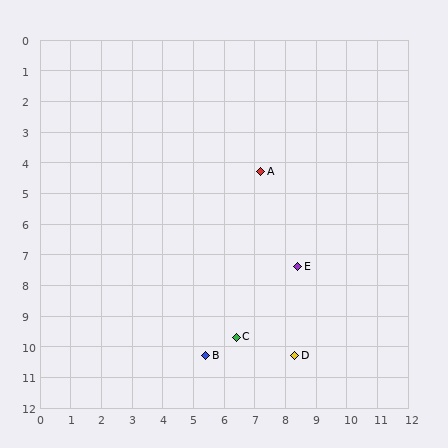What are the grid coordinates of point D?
Point D is at approximately (8.3, 10.3).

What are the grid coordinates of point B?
Point B is at approximately (5.4, 10.3).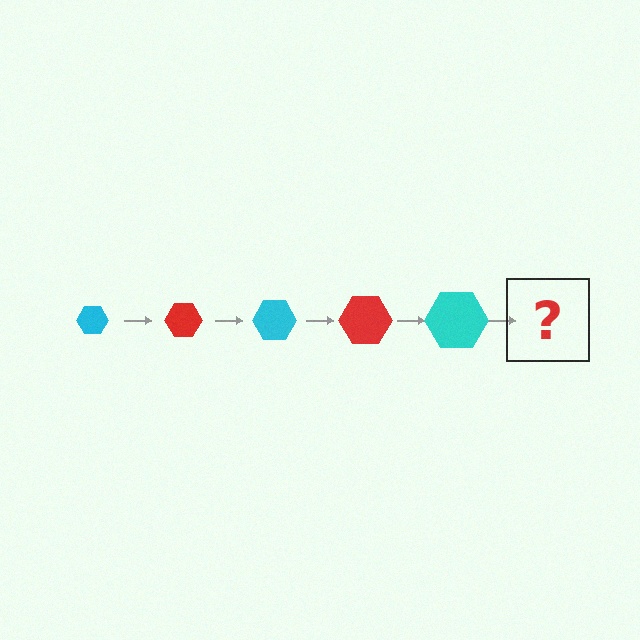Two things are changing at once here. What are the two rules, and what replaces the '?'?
The two rules are that the hexagon grows larger each step and the color cycles through cyan and red. The '?' should be a red hexagon, larger than the previous one.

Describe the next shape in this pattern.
It should be a red hexagon, larger than the previous one.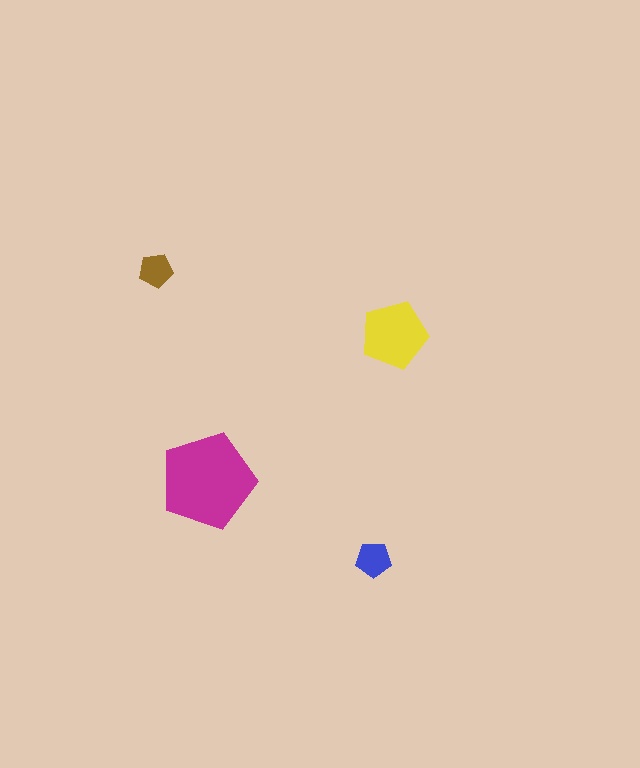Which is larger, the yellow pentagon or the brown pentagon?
The yellow one.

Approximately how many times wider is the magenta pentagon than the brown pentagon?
About 3 times wider.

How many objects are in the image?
There are 4 objects in the image.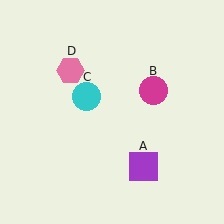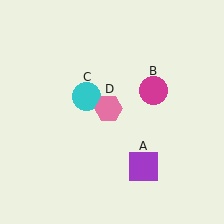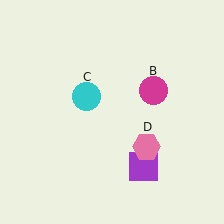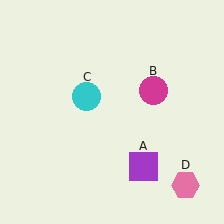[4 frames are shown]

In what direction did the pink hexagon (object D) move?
The pink hexagon (object D) moved down and to the right.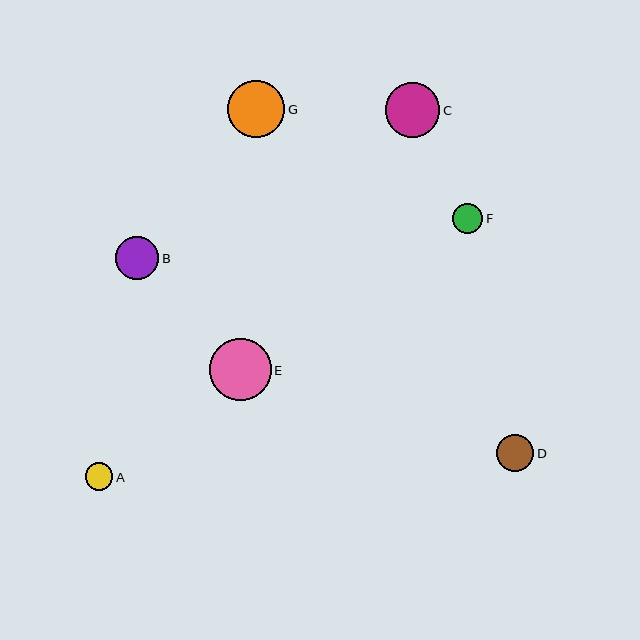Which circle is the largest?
Circle E is the largest with a size of approximately 61 pixels.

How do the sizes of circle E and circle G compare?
Circle E and circle G are approximately the same size.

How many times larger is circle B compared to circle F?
Circle B is approximately 1.4 times the size of circle F.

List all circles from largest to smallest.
From largest to smallest: E, G, C, B, D, F, A.